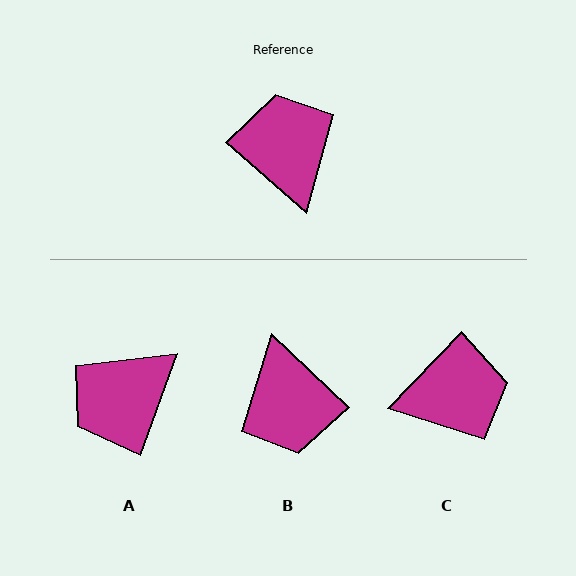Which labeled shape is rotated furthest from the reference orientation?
B, about 178 degrees away.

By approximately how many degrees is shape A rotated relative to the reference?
Approximately 111 degrees counter-clockwise.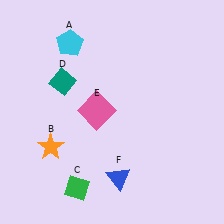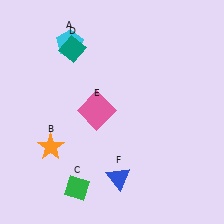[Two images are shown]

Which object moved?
The teal diamond (D) moved up.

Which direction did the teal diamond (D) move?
The teal diamond (D) moved up.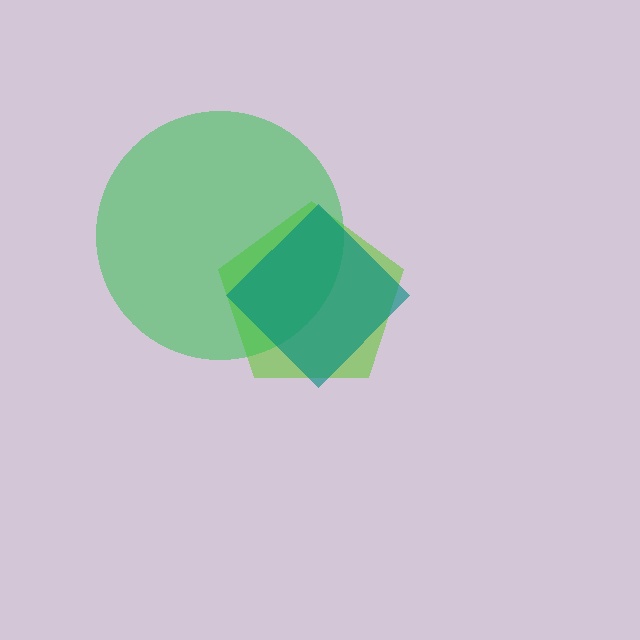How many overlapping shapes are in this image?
There are 3 overlapping shapes in the image.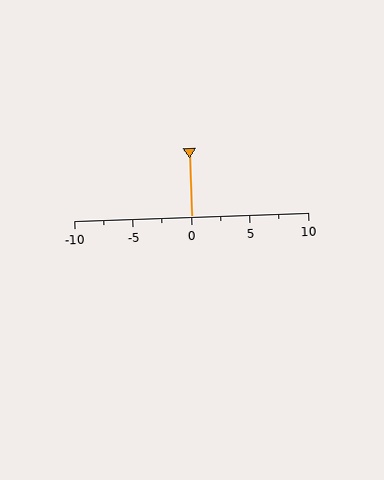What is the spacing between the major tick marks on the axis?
The major ticks are spaced 5 apart.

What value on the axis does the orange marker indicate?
The marker indicates approximately 0.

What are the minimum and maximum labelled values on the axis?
The axis runs from -10 to 10.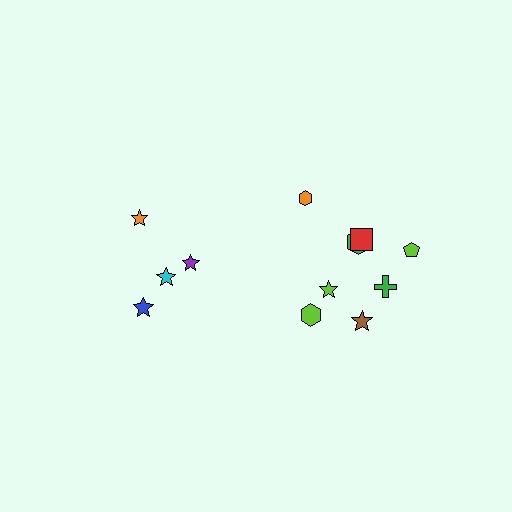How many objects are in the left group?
There are 4 objects.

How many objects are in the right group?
There are 8 objects.